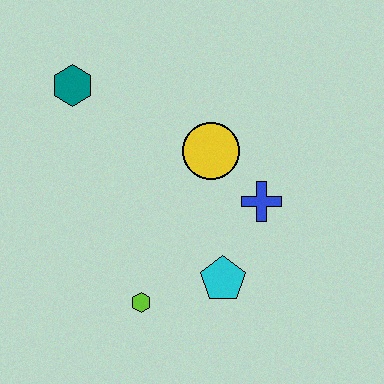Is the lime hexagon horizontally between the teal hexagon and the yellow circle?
Yes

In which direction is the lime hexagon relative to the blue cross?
The lime hexagon is to the left of the blue cross.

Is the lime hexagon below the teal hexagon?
Yes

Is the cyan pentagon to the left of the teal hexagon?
No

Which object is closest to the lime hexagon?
The cyan pentagon is closest to the lime hexagon.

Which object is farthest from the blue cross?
The teal hexagon is farthest from the blue cross.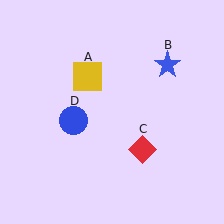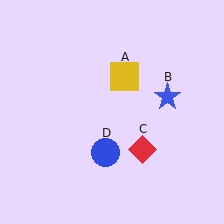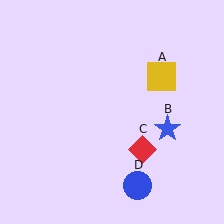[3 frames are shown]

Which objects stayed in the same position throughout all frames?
Red diamond (object C) remained stationary.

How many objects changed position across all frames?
3 objects changed position: yellow square (object A), blue star (object B), blue circle (object D).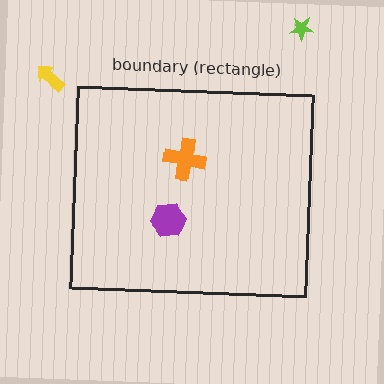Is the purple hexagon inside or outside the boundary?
Inside.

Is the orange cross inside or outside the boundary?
Inside.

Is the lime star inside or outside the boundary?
Outside.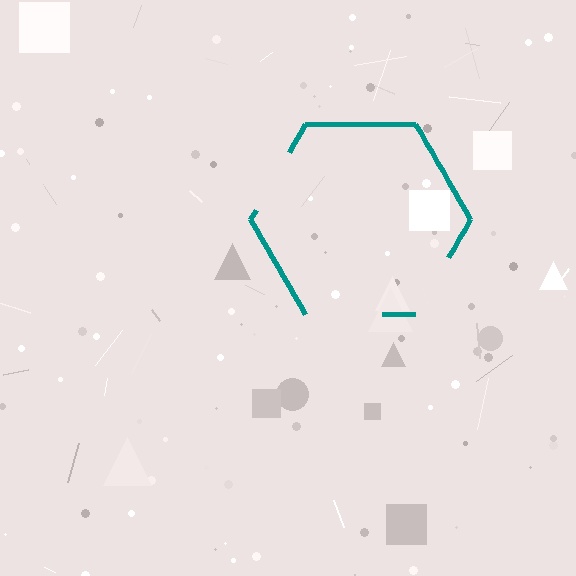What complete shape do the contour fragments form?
The contour fragments form a hexagon.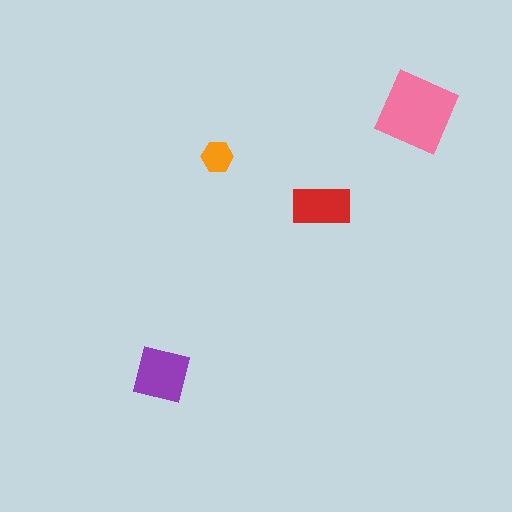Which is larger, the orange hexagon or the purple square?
The purple square.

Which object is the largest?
The pink square.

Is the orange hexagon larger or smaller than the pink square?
Smaller.